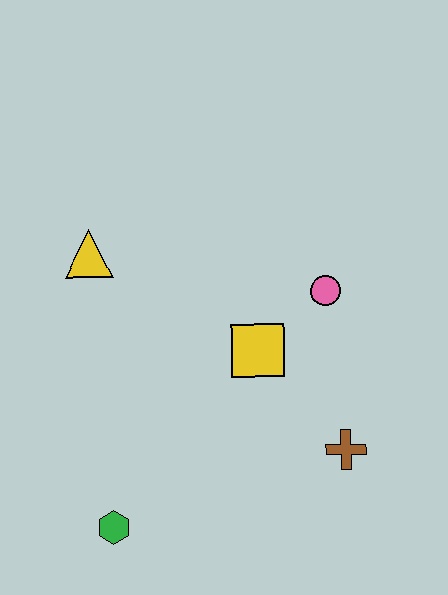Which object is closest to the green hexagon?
The yellow square is closest to the green hexagon.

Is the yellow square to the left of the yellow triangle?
No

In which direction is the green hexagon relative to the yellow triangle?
The green hexagon is below the yellow triangle.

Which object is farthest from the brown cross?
The yellow triangle is farthest from the brown cross.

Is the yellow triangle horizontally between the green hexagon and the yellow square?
No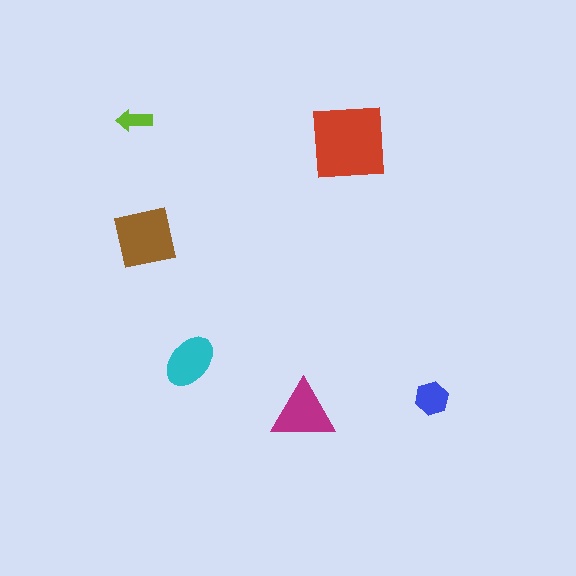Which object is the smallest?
The lime arrow.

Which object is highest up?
The lime arrow is topmost.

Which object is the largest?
The red square.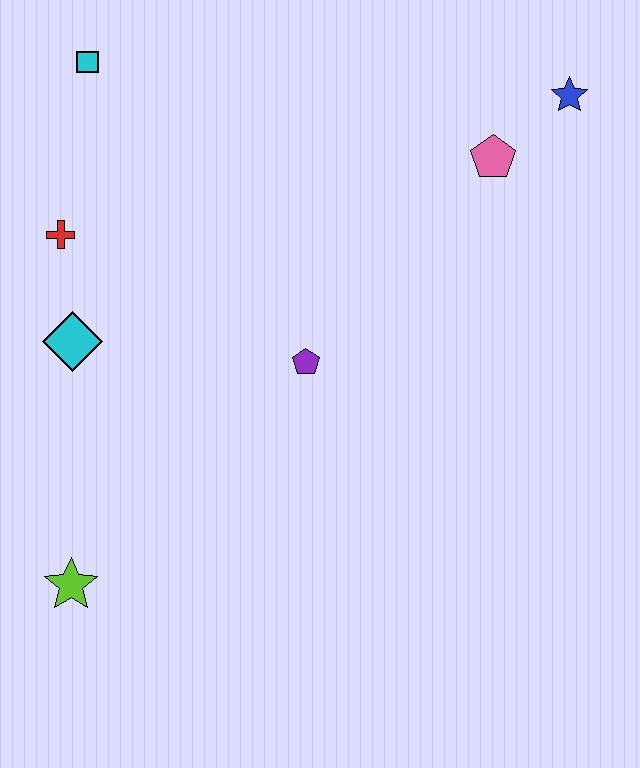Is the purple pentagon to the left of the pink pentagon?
Yes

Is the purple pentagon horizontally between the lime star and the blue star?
Yes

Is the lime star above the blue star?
No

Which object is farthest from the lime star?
The blue star is farthest from the lime star.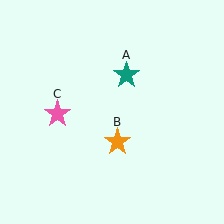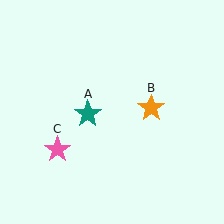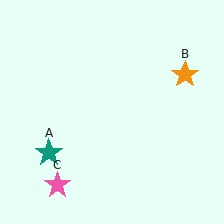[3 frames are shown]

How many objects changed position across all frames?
3 objects changed position: teal star (object A), orange star (object B), pink star (object C).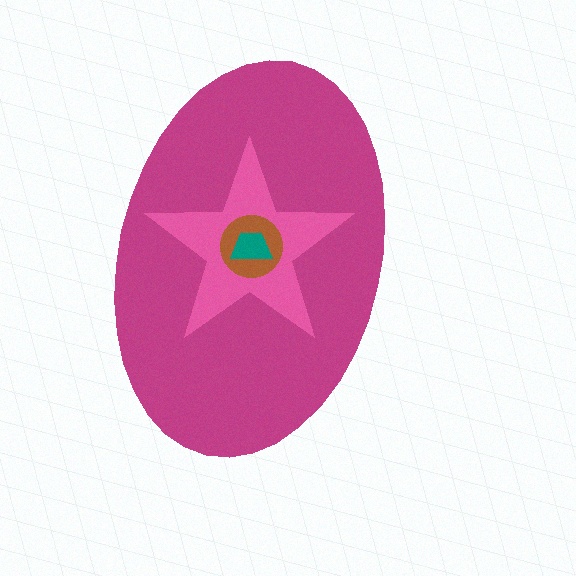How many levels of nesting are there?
4.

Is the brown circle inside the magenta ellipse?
Yes.